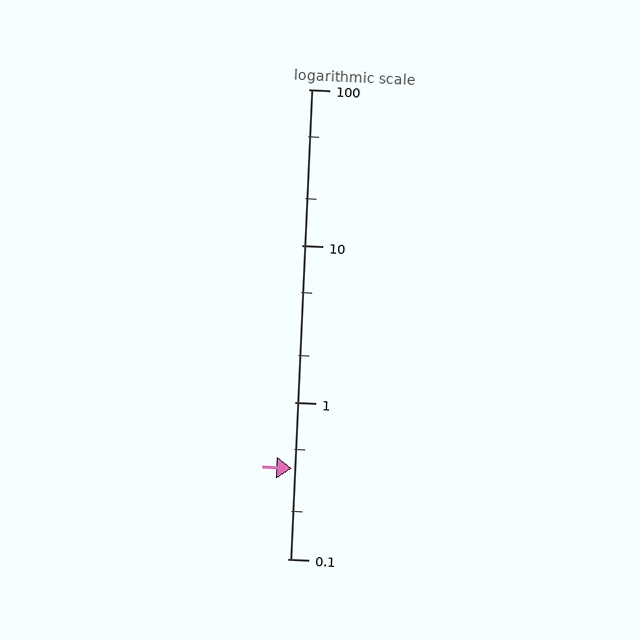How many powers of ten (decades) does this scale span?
The scale spans 3 decades, from 0.1 to 100.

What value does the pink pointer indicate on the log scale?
The pointer indicates approximately 0.38.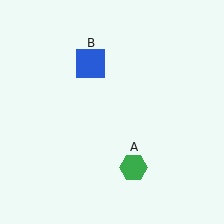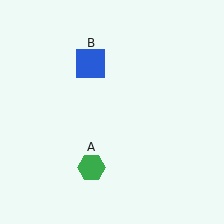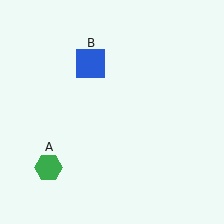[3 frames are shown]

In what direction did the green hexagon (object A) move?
The green hexagon (object A) moved left.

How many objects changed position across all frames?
1 object changed position: green hexagon (object A).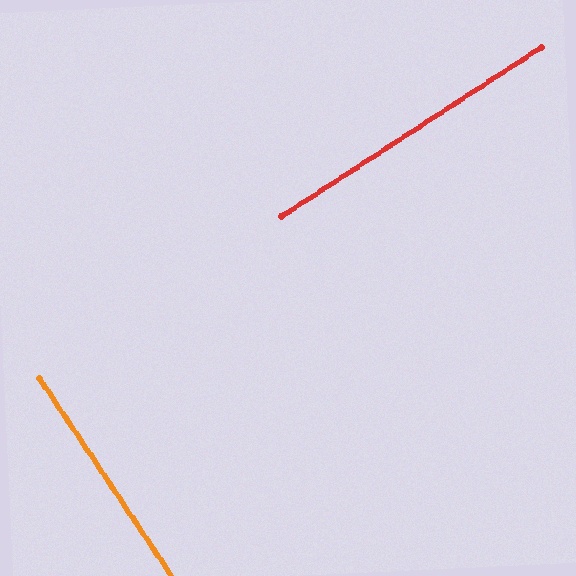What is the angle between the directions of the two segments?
Approximately 89 degrees.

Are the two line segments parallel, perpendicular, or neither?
Perpendicular — they meet at approximately 89°.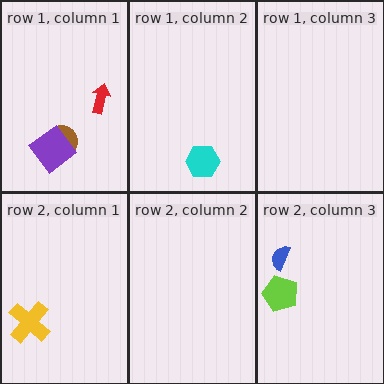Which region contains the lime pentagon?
The row 2, column 3 region.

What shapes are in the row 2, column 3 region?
The lime pentagon, the blue semicircle.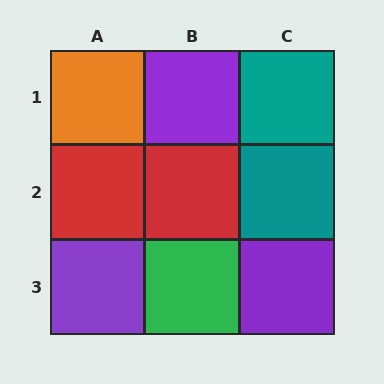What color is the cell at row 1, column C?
Teal.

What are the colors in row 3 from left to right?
Purple, green, purple.